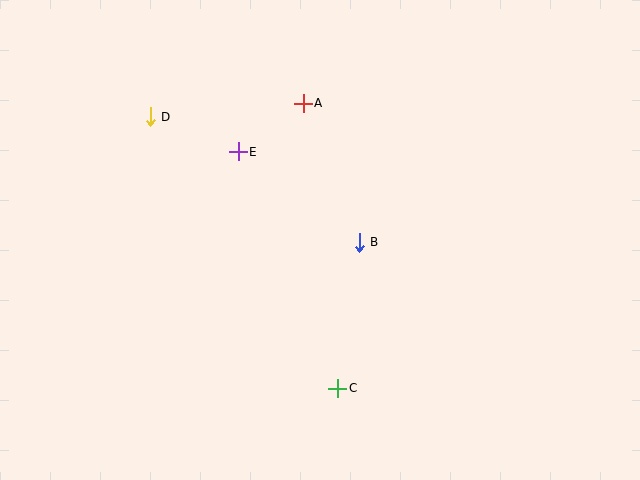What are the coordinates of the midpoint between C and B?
The midpoint between C and B is at (348, 315).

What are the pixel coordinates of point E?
Point E is at (238, 152).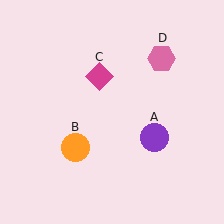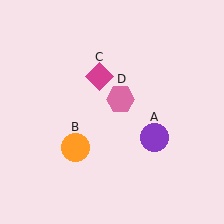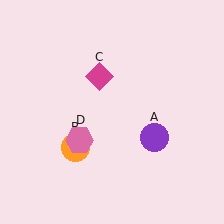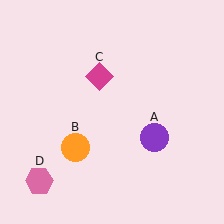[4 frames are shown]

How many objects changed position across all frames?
1 object changed position: pink hexagon (object D).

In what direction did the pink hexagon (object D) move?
The pink hexagon (object D) moved down and to the left.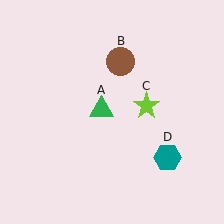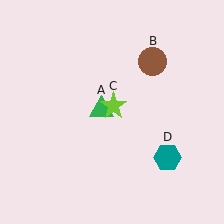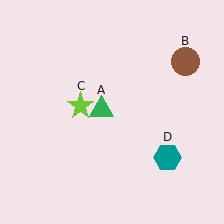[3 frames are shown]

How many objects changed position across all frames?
2 objects changed position: brown circle (object B), lime star (object C).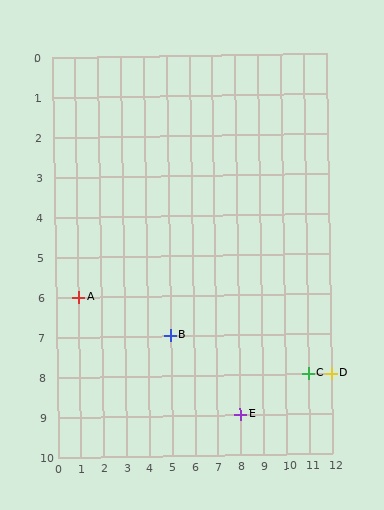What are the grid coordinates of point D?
Point D is at grid coordinates (12, 8).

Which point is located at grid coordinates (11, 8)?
Point C is at (11, 8).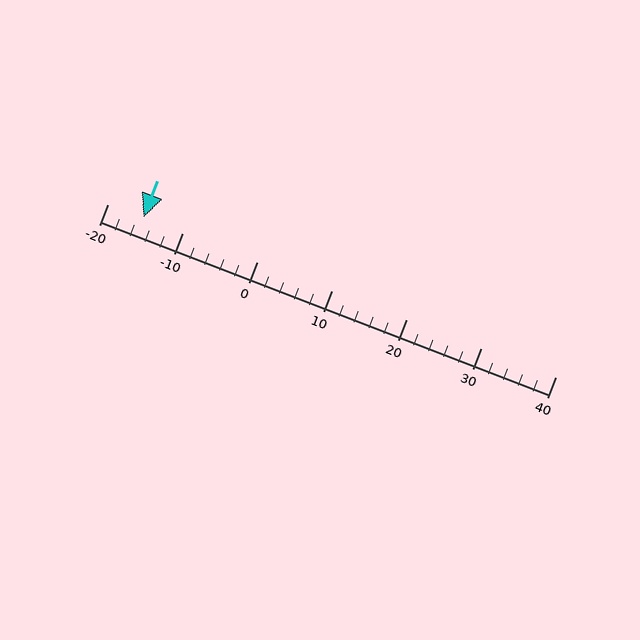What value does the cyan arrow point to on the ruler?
The cyan arrow points to approximately -15.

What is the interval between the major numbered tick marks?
The major tick marks are spaced 10 units apart.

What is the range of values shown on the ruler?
The ruler shows values from -20 to 40.